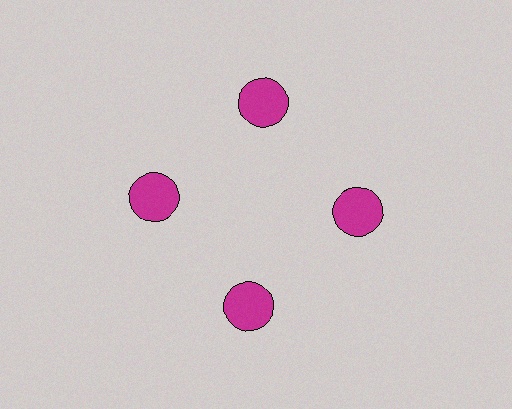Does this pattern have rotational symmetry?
Yes, this pattern has 4-fold rotational symmetry. It looks the same after rotating 90 degrees around the center.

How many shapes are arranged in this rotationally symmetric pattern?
There are 4 shapes, arranged in 4 groups of 1.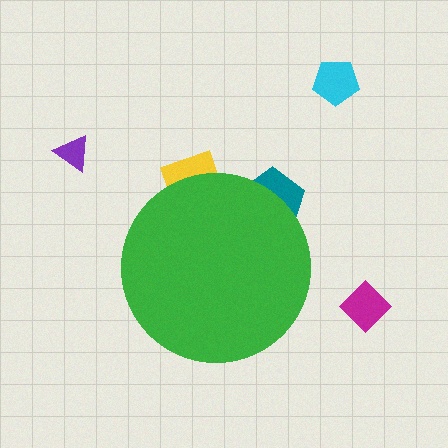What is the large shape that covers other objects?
A green circle.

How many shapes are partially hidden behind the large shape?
2 shapes are partially hidden.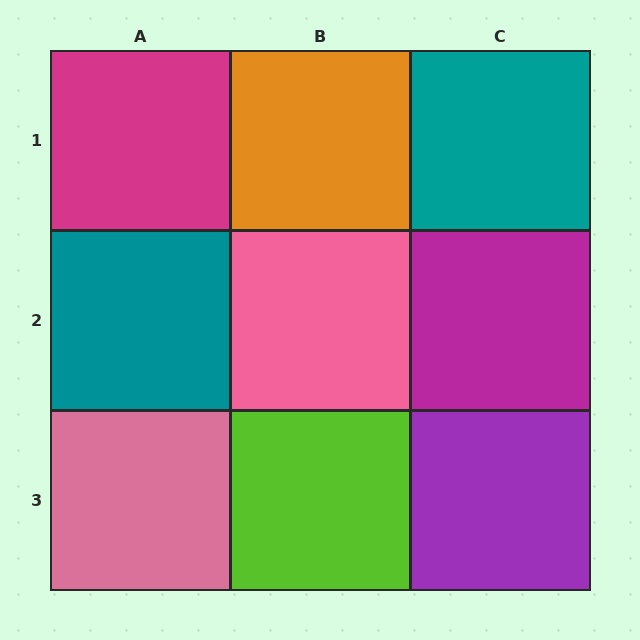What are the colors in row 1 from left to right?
Magenta, orange, teal.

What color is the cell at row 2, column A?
Teal.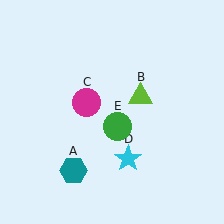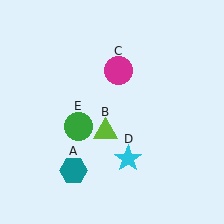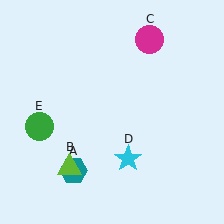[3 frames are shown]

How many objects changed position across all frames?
3 objects changed position: lime triangle (object B), magenta circle (object C), green circle (object E).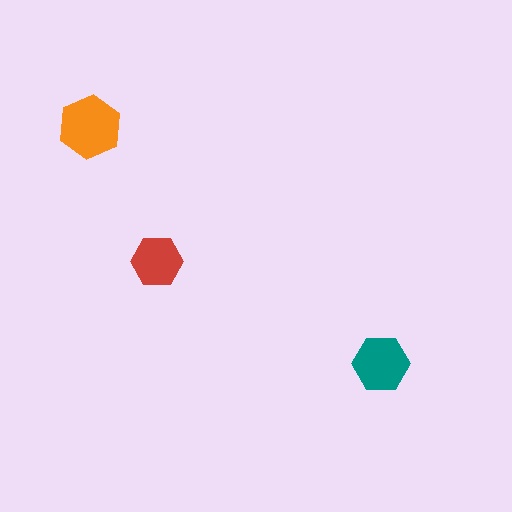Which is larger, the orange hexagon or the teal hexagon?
The orange one.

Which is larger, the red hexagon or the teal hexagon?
The teal one.